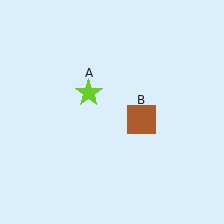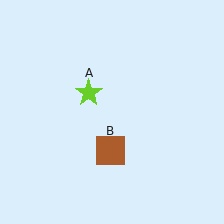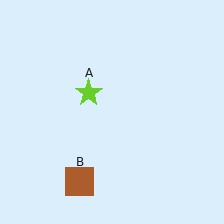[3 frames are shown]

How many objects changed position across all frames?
1 object changed position: brown square (object B).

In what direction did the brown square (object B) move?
The brown square (object B) moved down and to the left.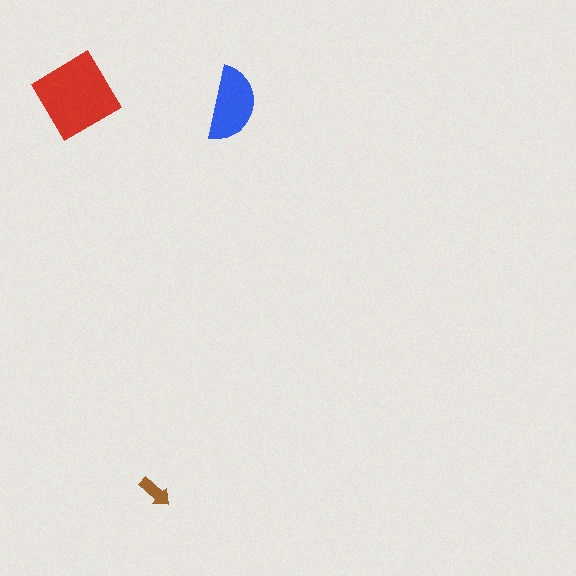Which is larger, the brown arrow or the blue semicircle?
The blue semicircle.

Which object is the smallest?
The brown arrow.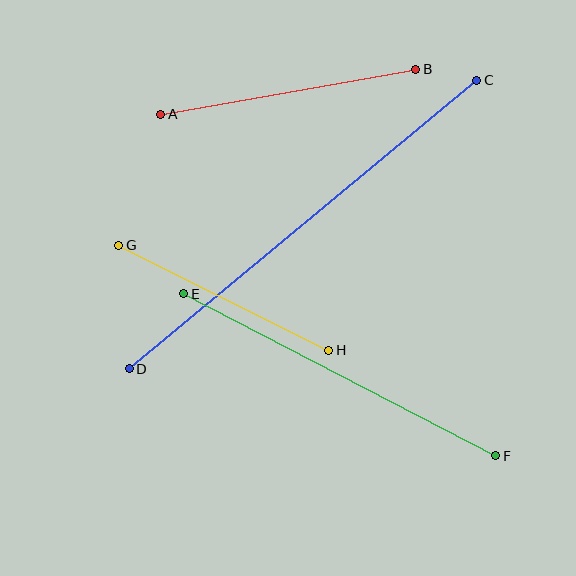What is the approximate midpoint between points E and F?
The midpoint is at approximately (340, 375) pixels.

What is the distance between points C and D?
The distance is approximately 452 pixels.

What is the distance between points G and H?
The distance is approximately 235 pixels.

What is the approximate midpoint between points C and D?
The midpoint is at approximately (303, 224) pixels.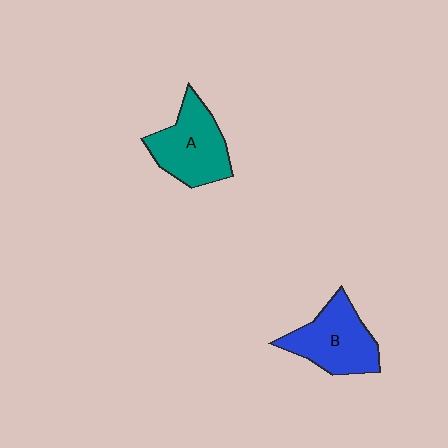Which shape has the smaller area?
Shape B (blue).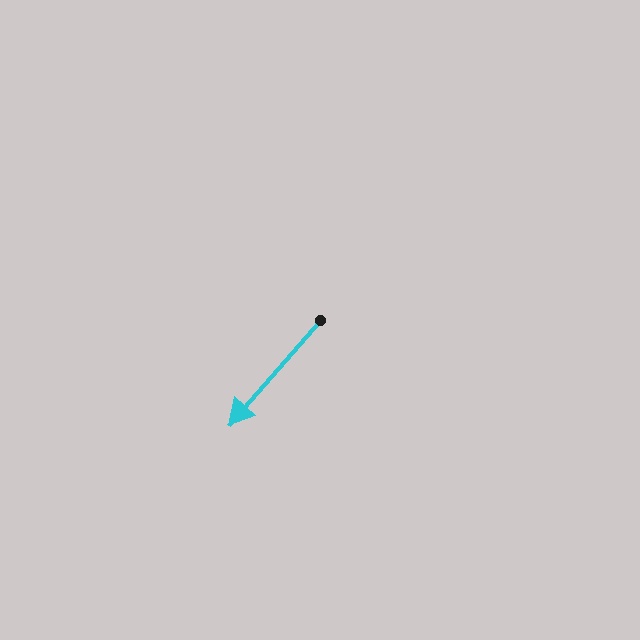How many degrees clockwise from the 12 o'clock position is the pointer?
Approximately 221 degrees.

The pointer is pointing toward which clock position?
Roughly 7 o'clock.